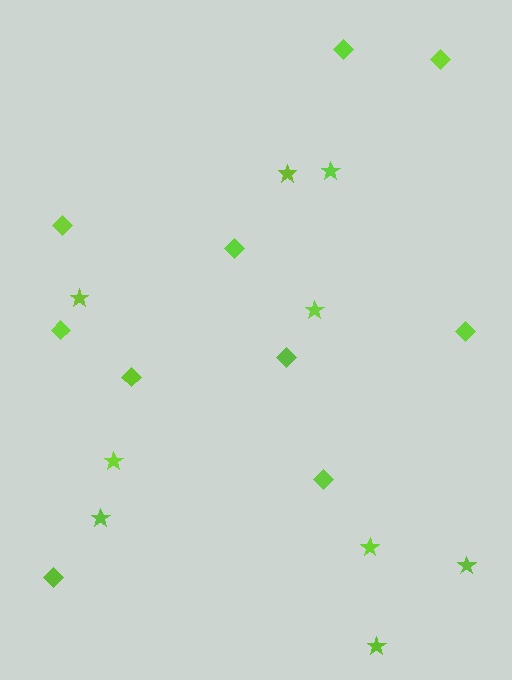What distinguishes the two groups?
There are 2 groups: one group of diamonds (10) and one group of stars (9).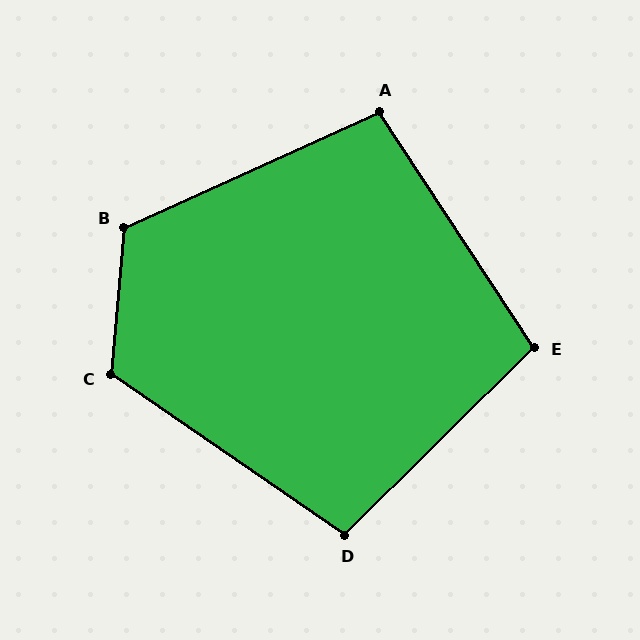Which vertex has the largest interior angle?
B, at approximately 120 degrees.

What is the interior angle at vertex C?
Approximately 119 degrees (obtuse).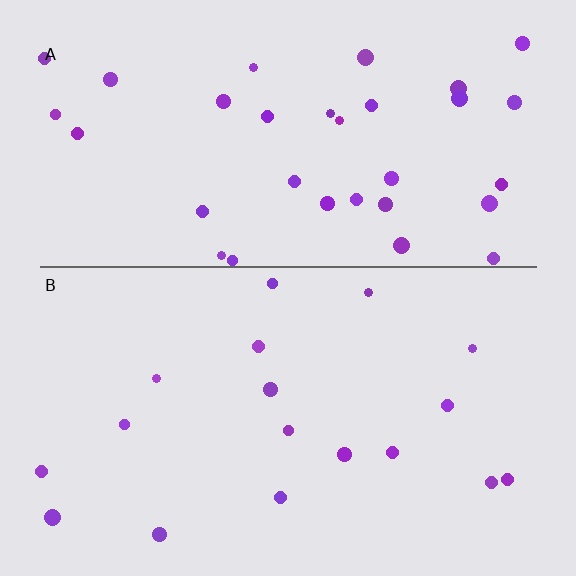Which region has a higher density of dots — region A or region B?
A (the top).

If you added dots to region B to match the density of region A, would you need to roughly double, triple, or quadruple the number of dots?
Approximately double.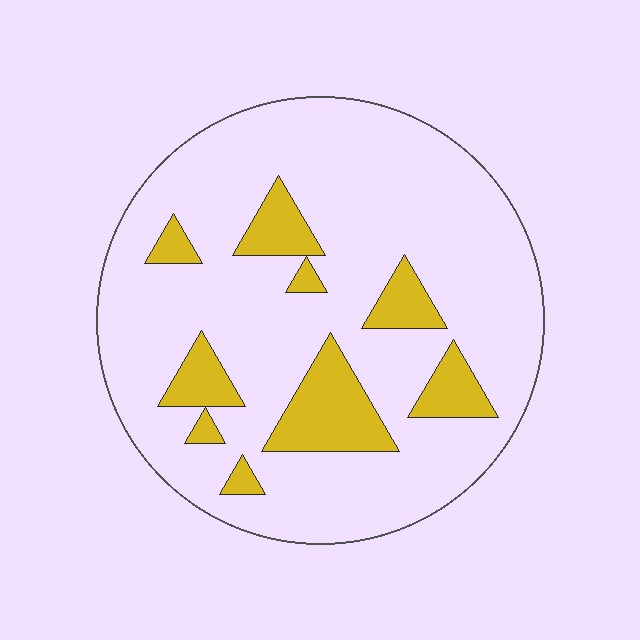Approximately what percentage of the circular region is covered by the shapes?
Approximately 15%.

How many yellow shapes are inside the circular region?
9.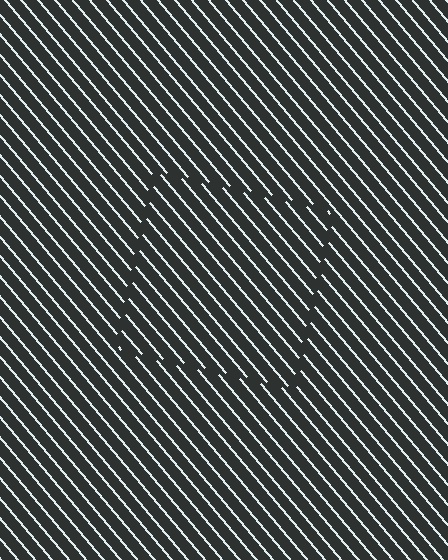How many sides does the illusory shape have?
4 sides — the line-ends trace a square.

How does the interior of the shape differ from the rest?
The interior of the shape contains the same grating, shifted by half a period — the contour is defined by the phase discontinuity where line-ends from the inner and outer gratings abut.